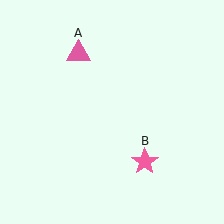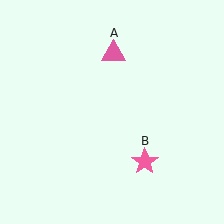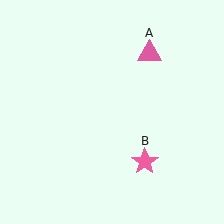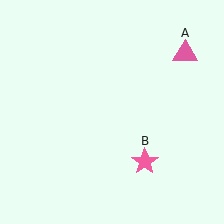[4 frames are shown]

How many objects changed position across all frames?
1 object changed position: pink triangle (object A).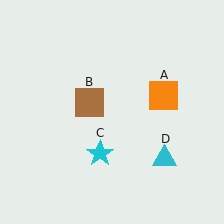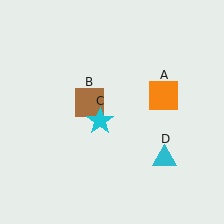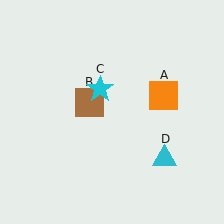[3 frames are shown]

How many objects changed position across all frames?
1 object changed position: cyan star (object C).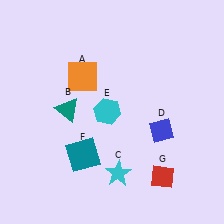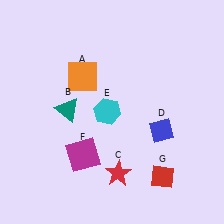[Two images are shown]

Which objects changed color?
C changed from cyan to red. F changed from teal to magenta.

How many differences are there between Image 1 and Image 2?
There are 2 differences between the two images.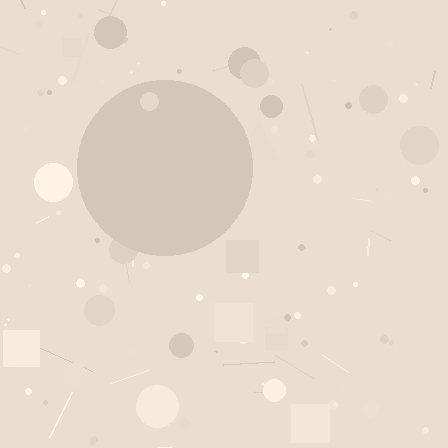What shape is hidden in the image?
A circle is hidden in the image.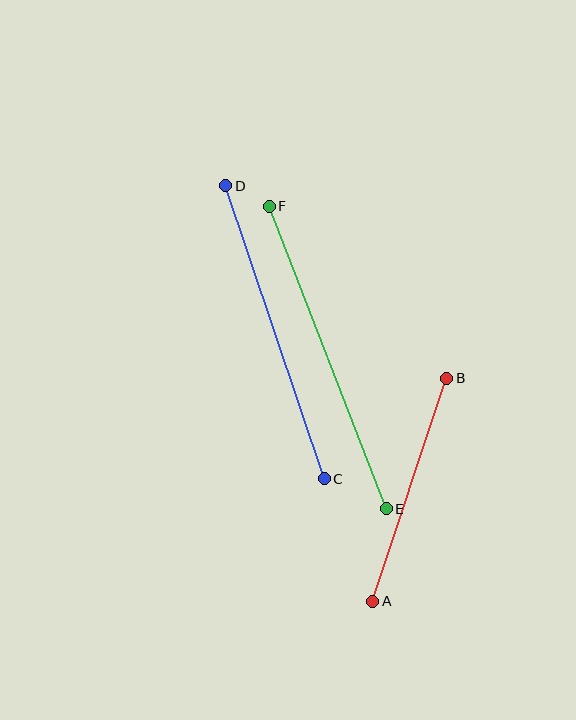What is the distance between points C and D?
The distance is approximately 309 pixels.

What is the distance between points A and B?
The distance is approximately 235 pixels.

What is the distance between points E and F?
The distance is approximately 324 pixels.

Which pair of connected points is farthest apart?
Points E and F are farthest apart.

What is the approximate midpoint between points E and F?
The midpoint is at approximately (328, 358) pixels.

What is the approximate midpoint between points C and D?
The midpoint is at approximately (275, 332) pixels.